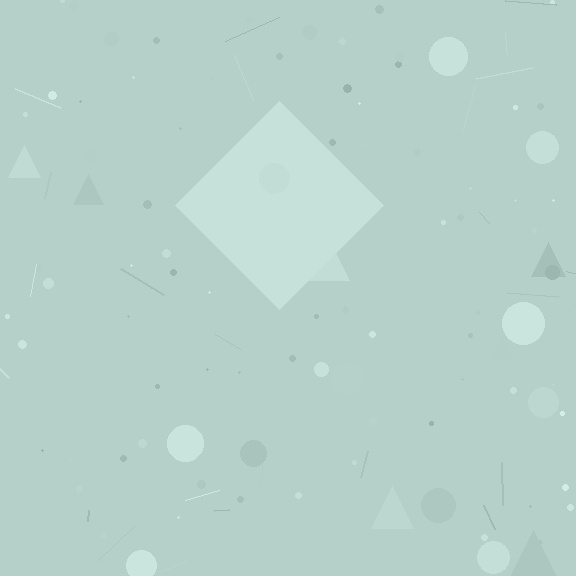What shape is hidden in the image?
A diamond is hidden in the image.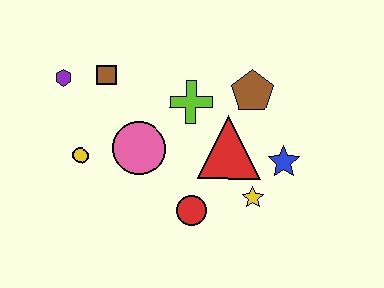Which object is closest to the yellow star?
The blue star is closest to the yellow star.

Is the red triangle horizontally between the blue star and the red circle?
Yes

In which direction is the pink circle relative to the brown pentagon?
The pink circle is to the left of the brown pentagon.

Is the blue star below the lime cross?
Yes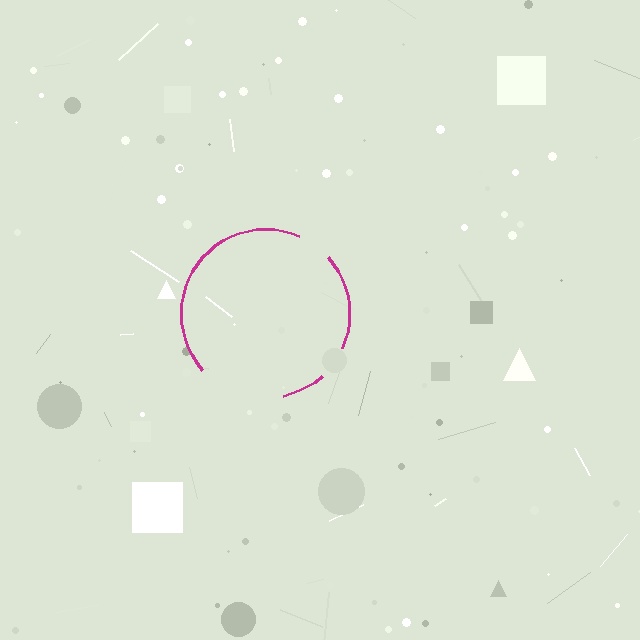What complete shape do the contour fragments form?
The contour fragments form a circle.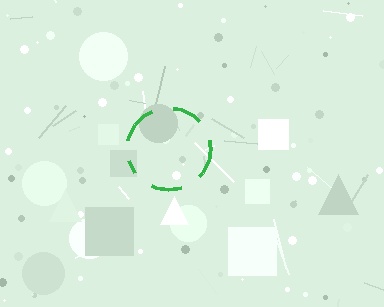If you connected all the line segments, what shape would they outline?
They would outline a circle.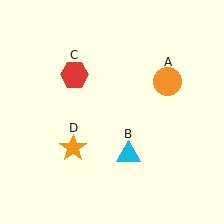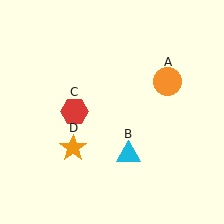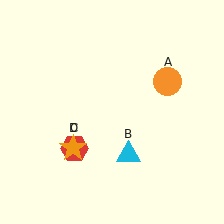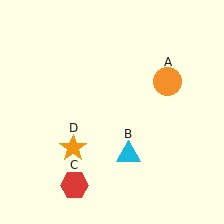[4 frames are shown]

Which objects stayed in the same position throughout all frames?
Orange circle (object A) and cyan triangle (object B) and orange star (object D) remained stationary.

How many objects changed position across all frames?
1 object changed position: red hexagon (object C).